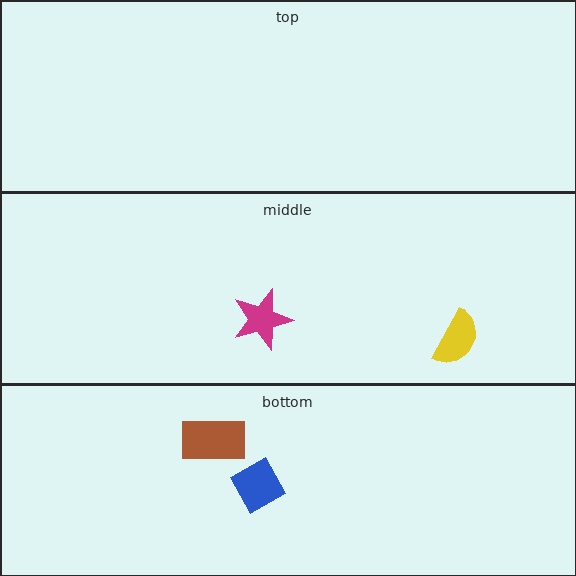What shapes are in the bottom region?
The brown rectangle, the blue diamond.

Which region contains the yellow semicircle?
The middle region.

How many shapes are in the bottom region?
2.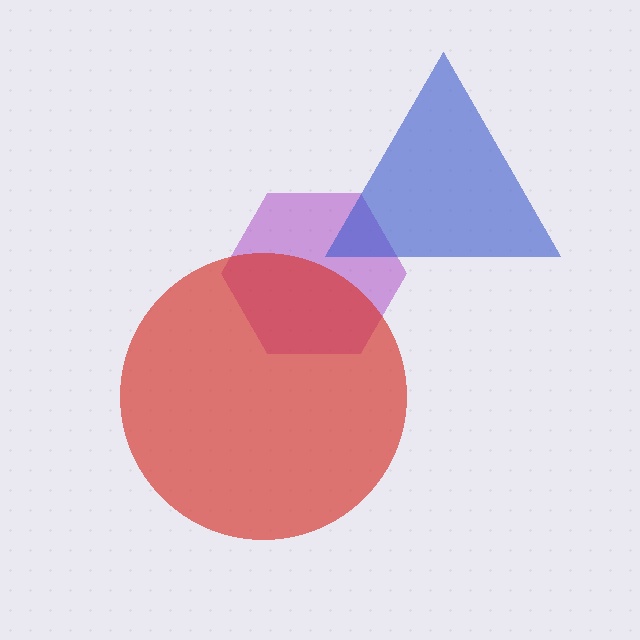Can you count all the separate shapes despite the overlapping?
Yes, there are 3 separate shapes.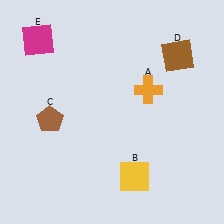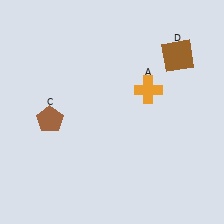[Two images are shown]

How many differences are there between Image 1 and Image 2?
There are 2 differences between the two images.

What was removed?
The yellow square (B), the magenta square (E) were removed in Image 2.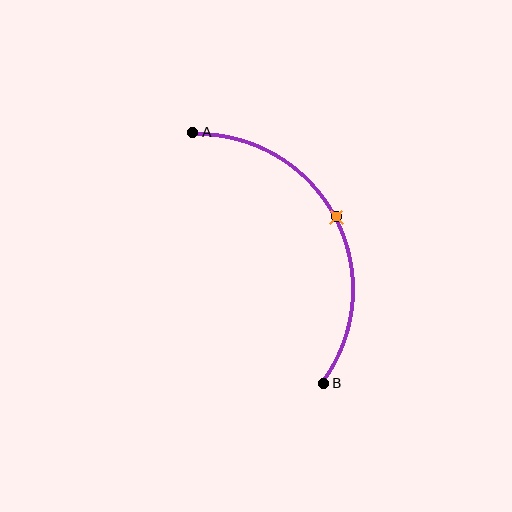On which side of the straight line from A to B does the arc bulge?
The arc bulges to the right of the straight line connecting A and B.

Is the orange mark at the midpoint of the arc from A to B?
Yes. The orange mark lies on the arc at equal arc-length from both A and B — it is the arc midpoint.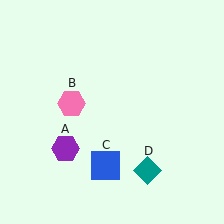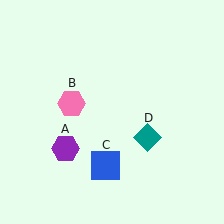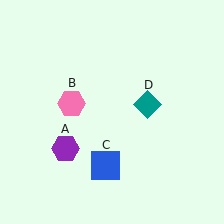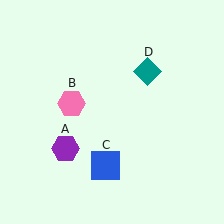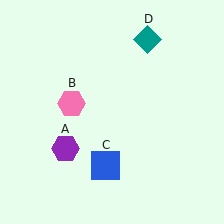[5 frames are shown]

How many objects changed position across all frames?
1 object changed position: teal diamond (object D).